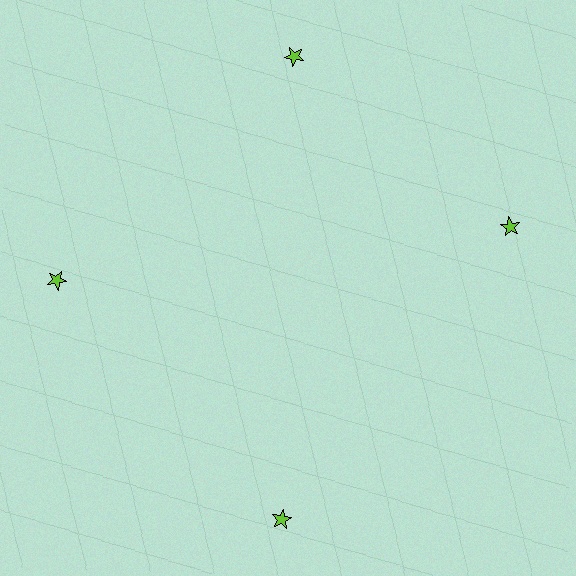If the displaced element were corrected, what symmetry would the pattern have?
It would have 4-fold rotational symmetry — the pattern would map onto itself every 90 degrees.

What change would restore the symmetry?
The symmetry would be restored by rotating it back into even spacing with its neighbors so that all 4 stars sit at equal angles and equal distance from the center.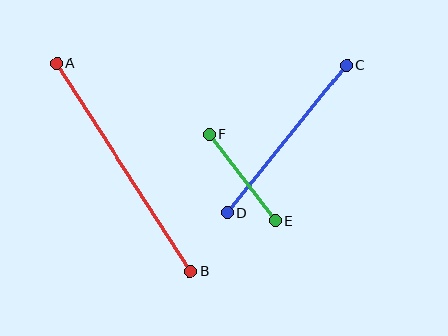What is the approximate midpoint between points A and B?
The midpoint is at approximately (123, 167) pixels.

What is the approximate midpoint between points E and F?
The midpoint is at approximately (242, 178) pixels.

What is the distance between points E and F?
The distance is approximately 109 pixels.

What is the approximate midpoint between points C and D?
The midpoint is at approximately (287, 139) pixels.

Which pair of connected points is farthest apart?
Points A and B are farthest apart.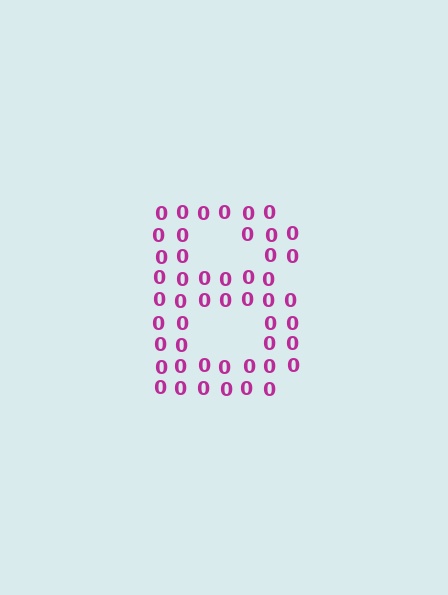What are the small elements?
The small elements are digit 0's.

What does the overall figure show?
The overall figure shows the letter B.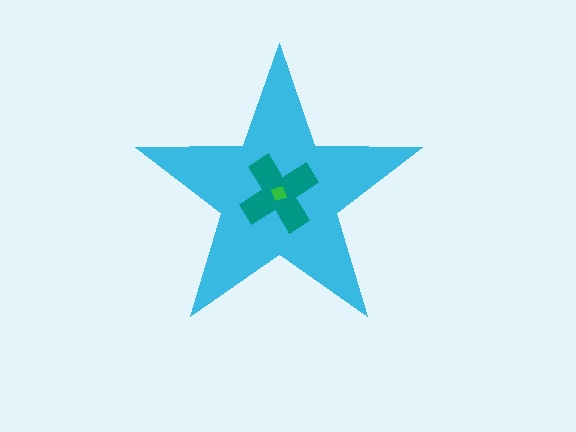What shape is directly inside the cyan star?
The teal cross.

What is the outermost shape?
The cyan star.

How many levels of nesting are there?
3.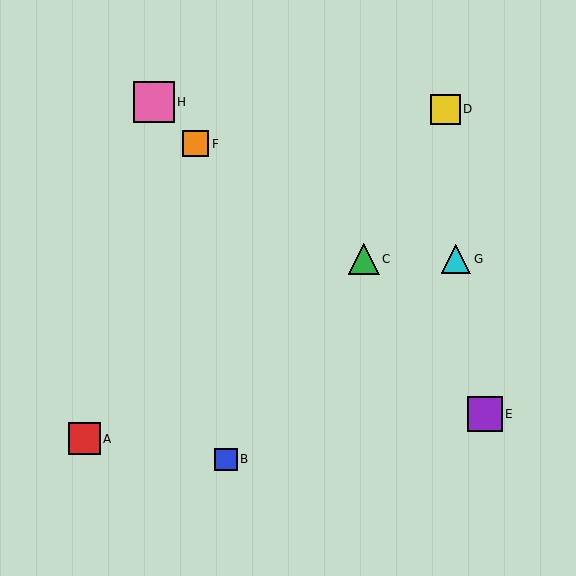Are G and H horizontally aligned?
No, G is at y≈259 and H is at y≈102.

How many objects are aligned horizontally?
2 objects (C, G) are aligned horizontally.